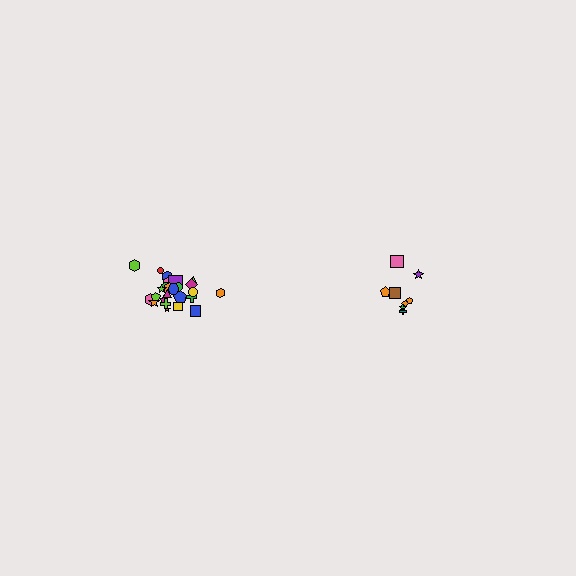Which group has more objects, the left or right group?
The left group.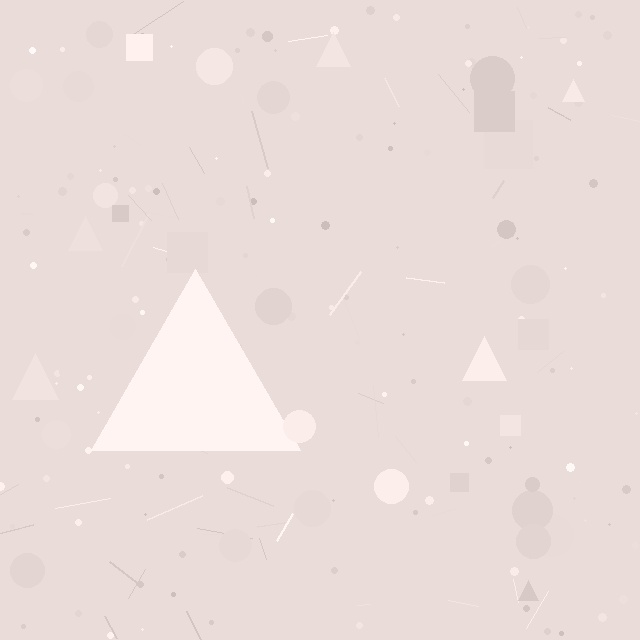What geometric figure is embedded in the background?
A triangle is embedded in the background.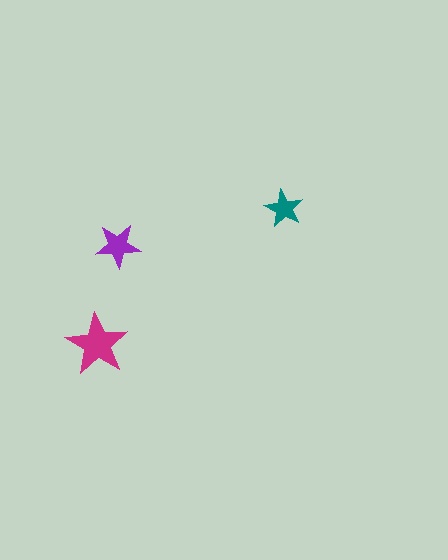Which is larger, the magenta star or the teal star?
The magenta one.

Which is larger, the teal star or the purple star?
The purple one.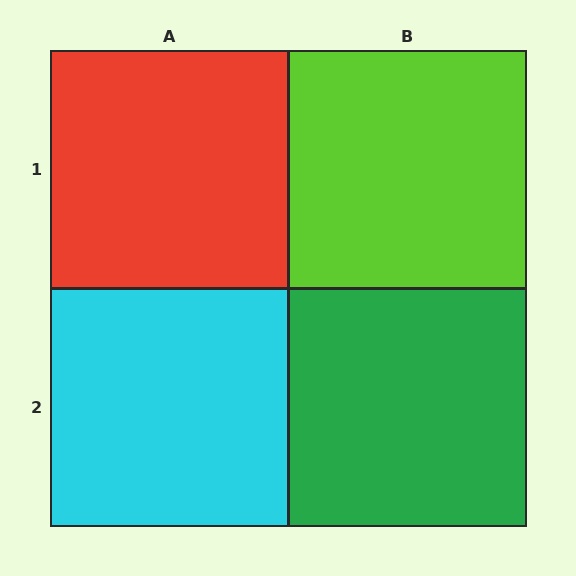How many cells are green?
1 cell is green.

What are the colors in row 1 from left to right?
Red, lime.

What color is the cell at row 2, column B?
Green.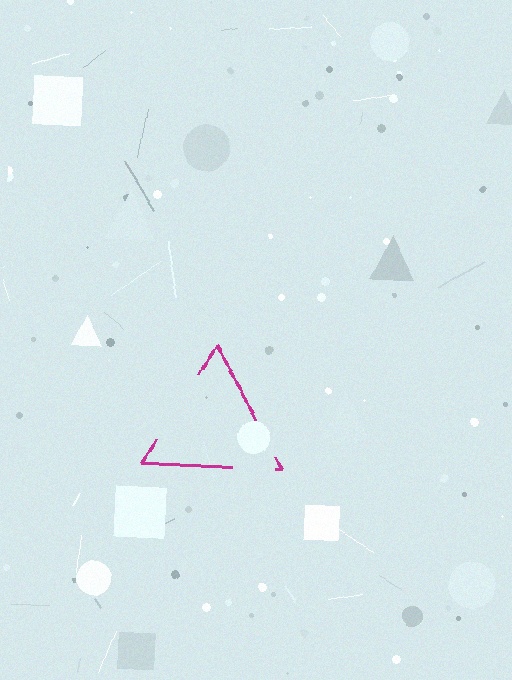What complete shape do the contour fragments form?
The contour fragments form a triangle.